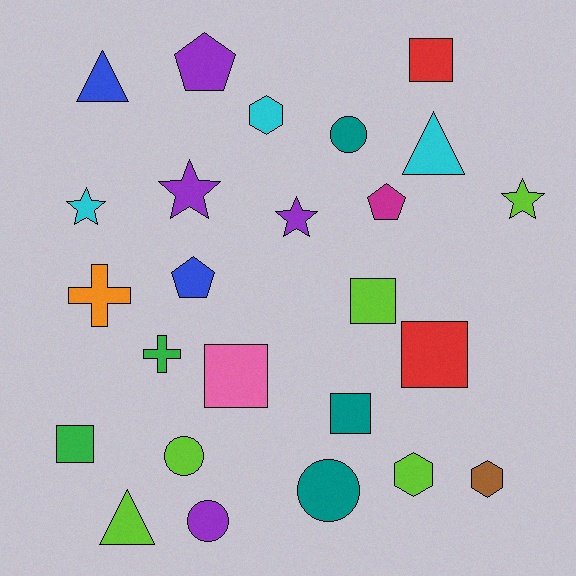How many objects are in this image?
There are 25 objects.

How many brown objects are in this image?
There is 1 brown object.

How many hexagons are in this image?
There are 3 hexagons.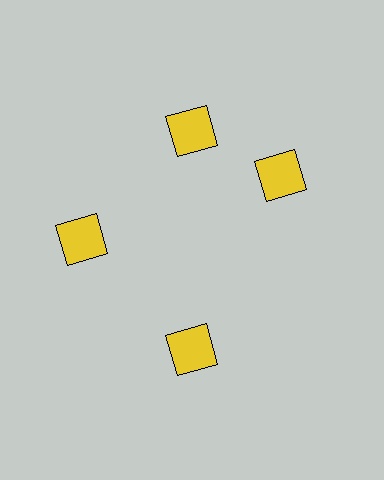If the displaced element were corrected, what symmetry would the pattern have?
It would have 4-fold rotational symmetry — the pattern would map onto itself every 90 degrees.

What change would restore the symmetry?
The symmetry would be restored by rotating it back into even spacing with its neighbors so that all 4 squares sit at equal angles and equal distance from the center.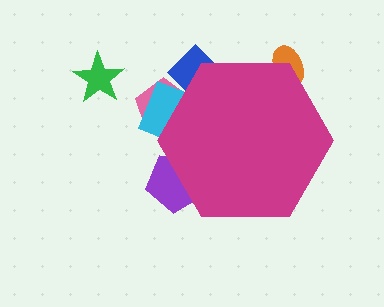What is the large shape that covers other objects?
A magenta hexagon.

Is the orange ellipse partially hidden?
Yes, the orange ellipse is partially hidden behind the magenta hexagon.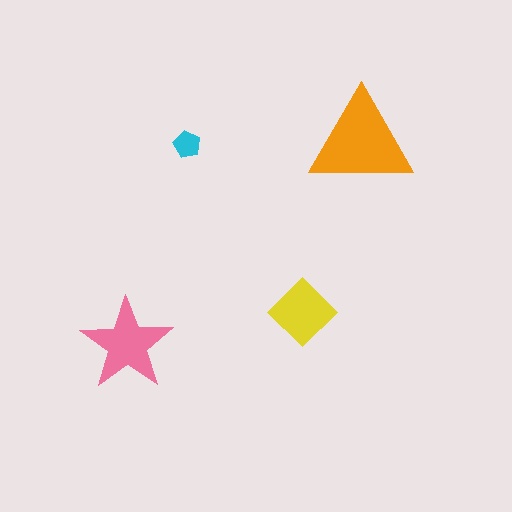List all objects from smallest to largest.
The cyan pentagon, the yellow diamond, the pink star, the orange triangle.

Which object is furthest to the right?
The orange triangle is rightmost.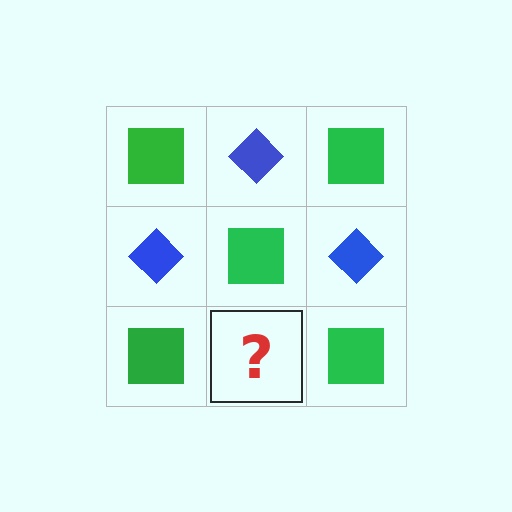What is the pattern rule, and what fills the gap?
The rule is that it alternates green square and blue diamond in a checkerboard pattern. The gap should be filled with a blue diamond.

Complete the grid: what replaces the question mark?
The question mark should be replaced with a blue diamond.